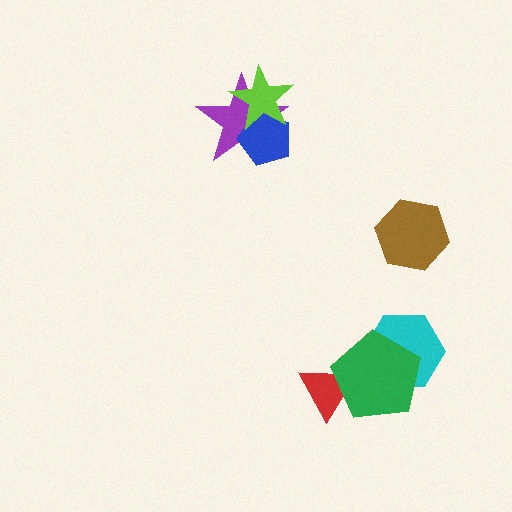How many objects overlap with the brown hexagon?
0 objects overlap with the brown hexagon.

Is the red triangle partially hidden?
Yes, it is partially covered by another shape.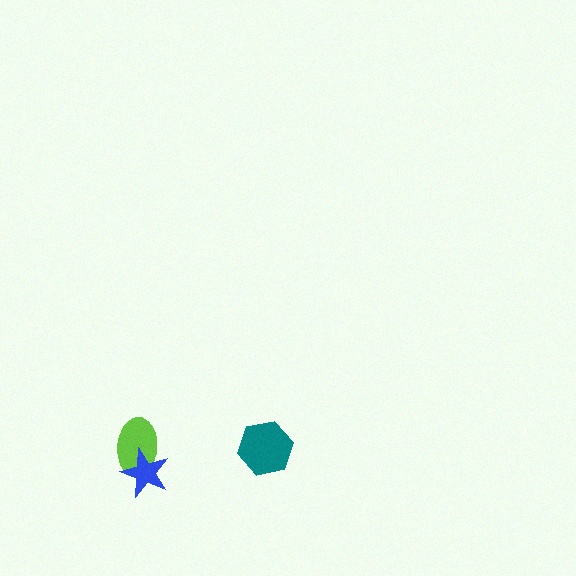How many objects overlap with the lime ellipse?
1 object overlaps with the lime ellipse.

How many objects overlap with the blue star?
1 object overlaps with the blue star.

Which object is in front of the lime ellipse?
The blue star is in front of the lime ellipse.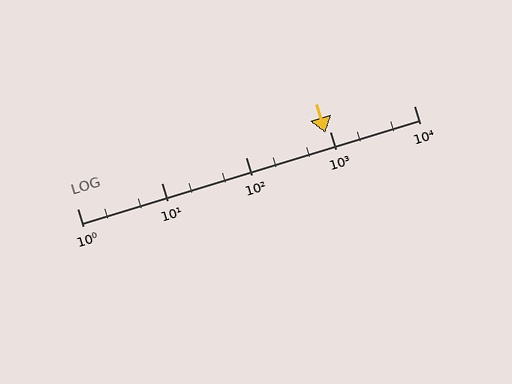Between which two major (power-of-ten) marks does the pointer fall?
The pointer is between 100 and 1000.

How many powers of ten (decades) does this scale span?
The scale spans 4 decades, from 1 to 10000.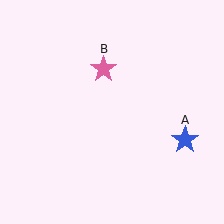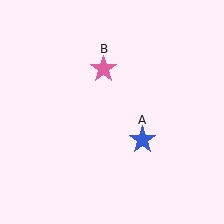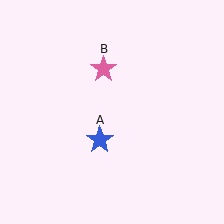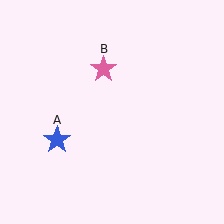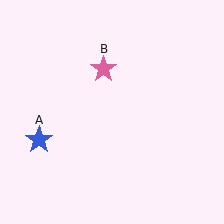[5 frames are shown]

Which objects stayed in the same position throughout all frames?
Pink star (object B) remained stationary.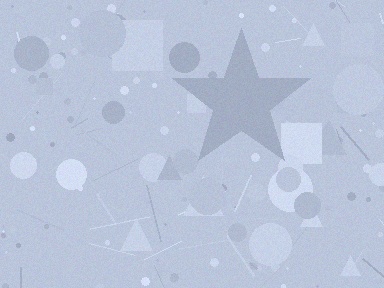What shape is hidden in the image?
A star is hidden in the image.